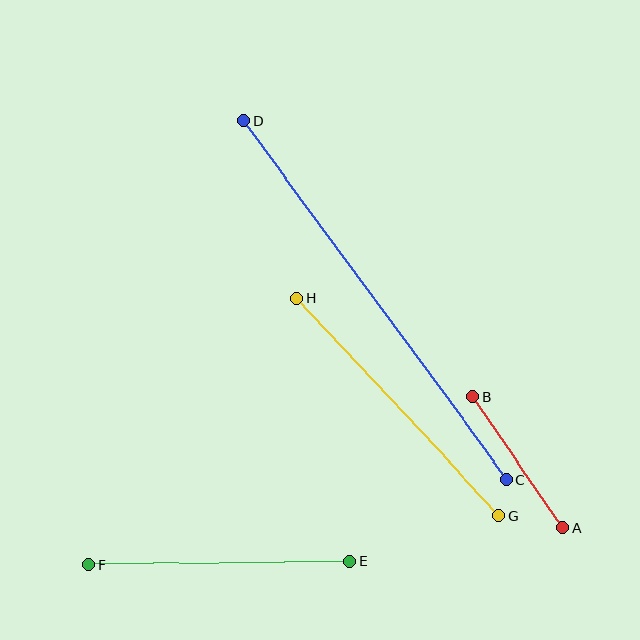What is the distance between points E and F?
The distance is approximately 261 pixels.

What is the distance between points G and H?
The distance is approximately 297 pixels.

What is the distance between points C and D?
The distance is approximately 445 pixels.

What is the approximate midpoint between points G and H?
The midpoint is at approximately (398, 407) pixels.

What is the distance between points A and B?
The distance is approximately 160 pixels.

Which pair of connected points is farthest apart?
Points C and D are farthest apart.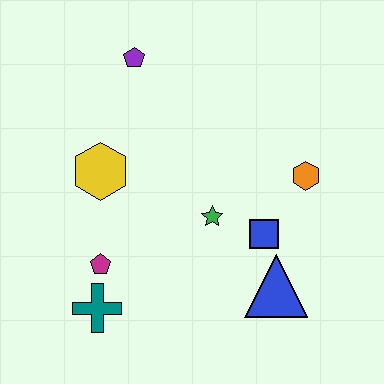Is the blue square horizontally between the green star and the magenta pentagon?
No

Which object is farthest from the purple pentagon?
The blue triangle is farthest from the purple pentagon.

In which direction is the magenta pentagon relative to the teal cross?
The magenta pentagon is above the teal cross.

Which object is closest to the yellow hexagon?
The magenta pentagon is closest to the yellow hexagon.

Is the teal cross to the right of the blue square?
No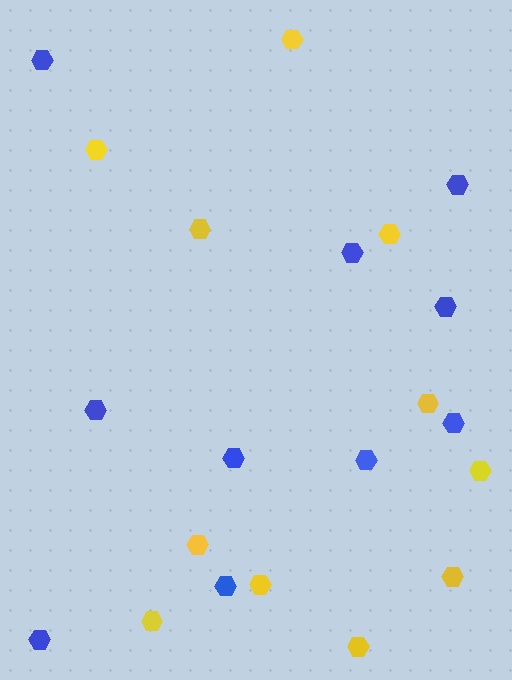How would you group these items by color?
There are 2 groups: one group of blue hexagons (10) and one group of yellow hexagons (11).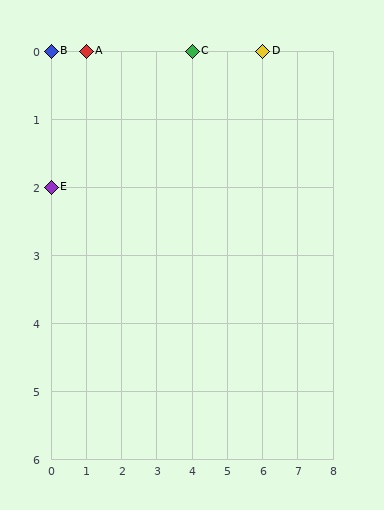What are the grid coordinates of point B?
Point B is at grid coordinates (0, 0).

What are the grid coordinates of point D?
Point D is at grid coordinates (6, 0).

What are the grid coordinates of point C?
Point C is at grid coordinates (4, 0).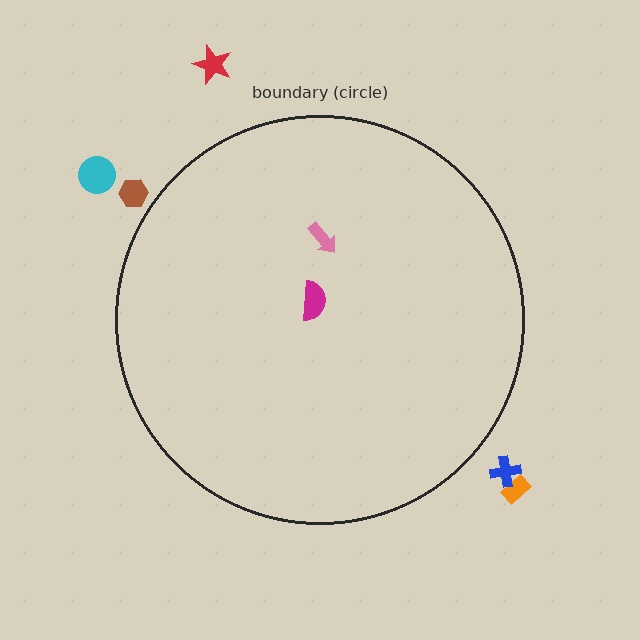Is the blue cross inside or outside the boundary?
Outside.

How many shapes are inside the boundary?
2 inside, 5 outside.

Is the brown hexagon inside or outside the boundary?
Outside.